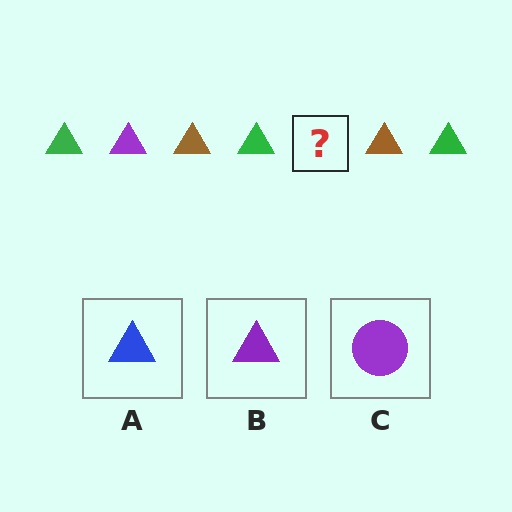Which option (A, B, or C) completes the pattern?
B.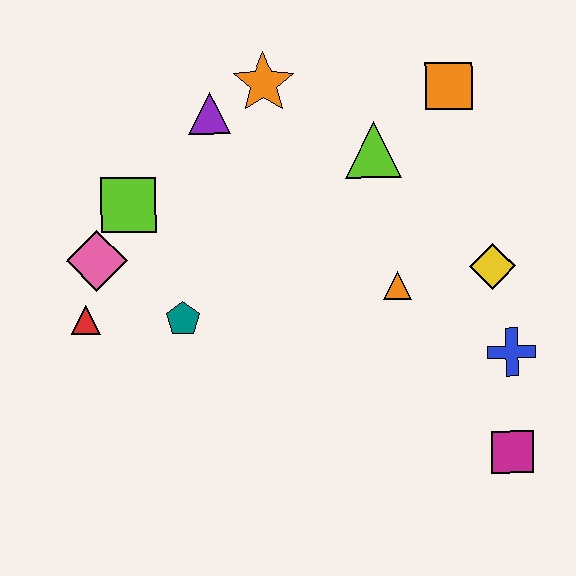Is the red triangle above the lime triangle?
No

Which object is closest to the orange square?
The lime triangle is closest to the orange square.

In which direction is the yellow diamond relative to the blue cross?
The yellow diamond is above the blue cross.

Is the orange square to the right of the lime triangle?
Yes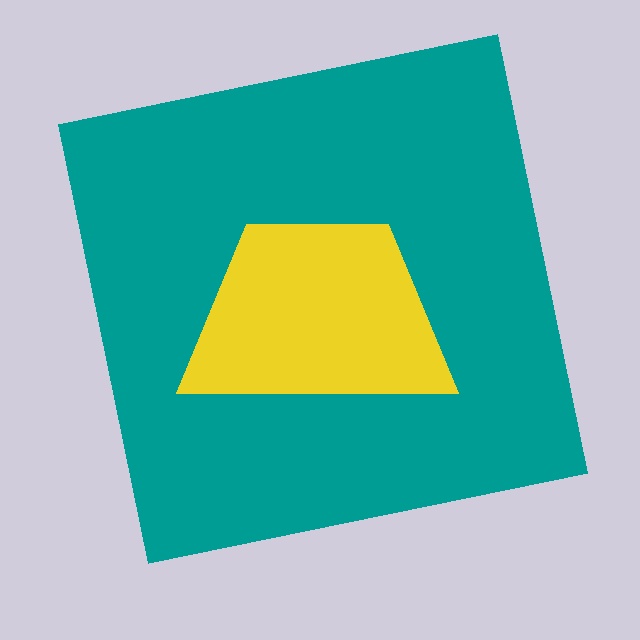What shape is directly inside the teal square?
The yellow trapezoid.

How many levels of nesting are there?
2.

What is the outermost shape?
The teal square.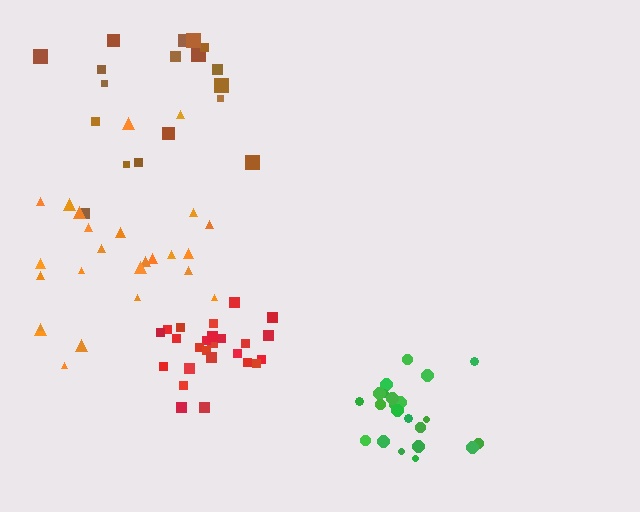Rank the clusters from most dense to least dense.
red, green, orange, brown.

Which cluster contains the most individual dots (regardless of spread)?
Orange (25).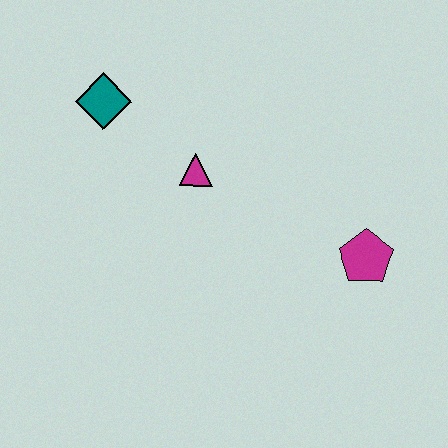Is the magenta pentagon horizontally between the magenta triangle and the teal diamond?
No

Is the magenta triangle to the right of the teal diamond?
Yes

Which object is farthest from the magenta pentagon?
The teal diamond is farthest from the magenta pentagon.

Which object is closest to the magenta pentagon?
The magenta triangle is closest to the magenta pentagon.